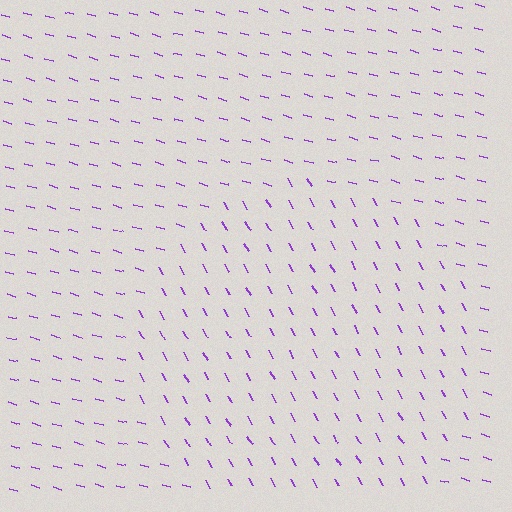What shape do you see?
I see a circle.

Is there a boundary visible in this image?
Yes, there is a texture boundary formed by a change in line orientation.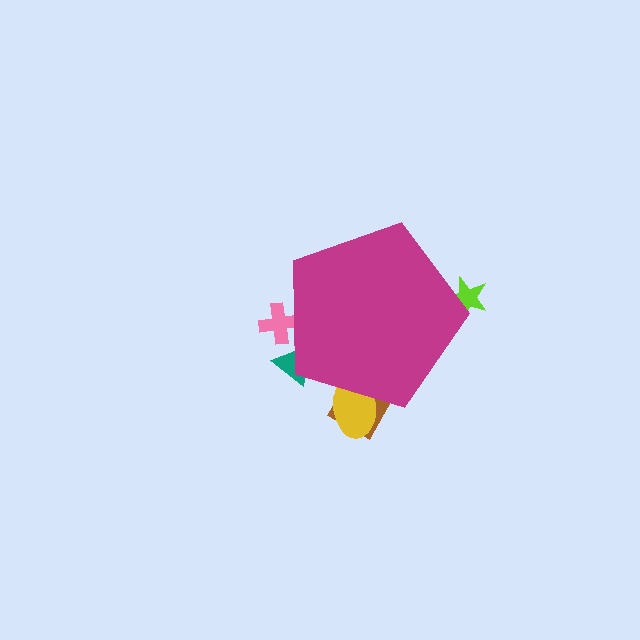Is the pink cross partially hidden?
Yes, the pink cross is partially hidden behind the magenta pentagon.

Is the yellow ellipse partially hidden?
Yes, the yellow ellipse is partially hidden behind the magenta pentagon.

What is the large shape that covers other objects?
A magenta pentagon.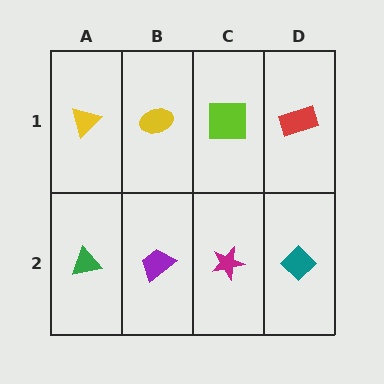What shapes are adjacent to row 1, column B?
A purple trapezoid (row 2, column B), a yellow triangle (row 1, column A), a lime square (row 1, column C).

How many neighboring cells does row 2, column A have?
2.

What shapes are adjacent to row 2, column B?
A yellow ellipse (row 1, column B), a green triangle (row 2, column A), a magenta star (row 2, column C).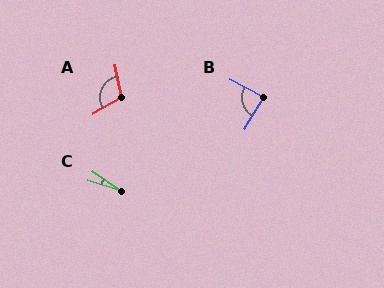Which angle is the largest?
A, at approximately 109 degrees.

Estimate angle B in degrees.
Approximately 86 degrees.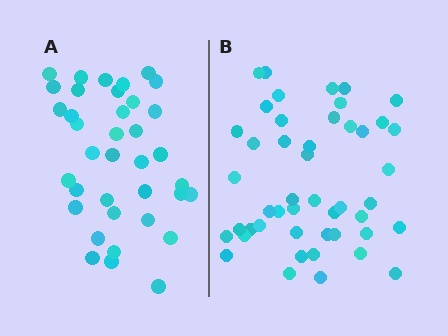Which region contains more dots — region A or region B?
Region B (the right region) has more dots.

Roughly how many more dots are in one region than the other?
Region B has roughly 10 or so more dots than region A.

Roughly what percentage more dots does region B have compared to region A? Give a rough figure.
About 25% more.